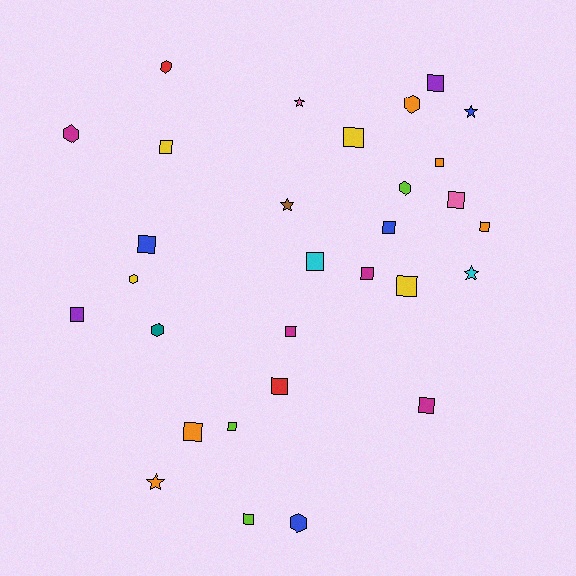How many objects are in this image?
There are 30 objects.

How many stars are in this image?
There are 5 stars.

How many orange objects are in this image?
There are 5 orange objects.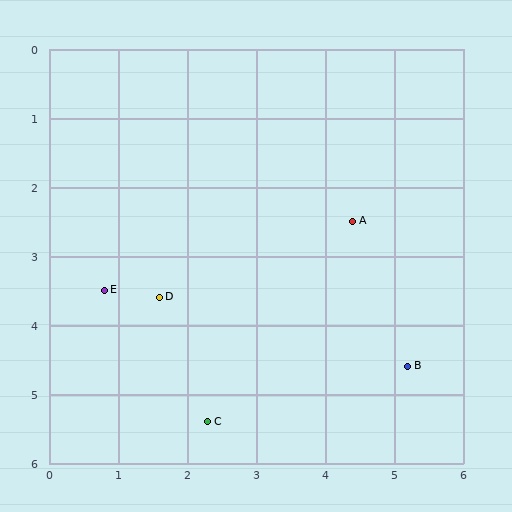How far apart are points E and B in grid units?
Points E and B are about 4.5 grid units apart.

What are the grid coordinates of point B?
Point B is at approximately (5.2, 4.6).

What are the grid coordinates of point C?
Point C is at approximately (2.3, 5.4).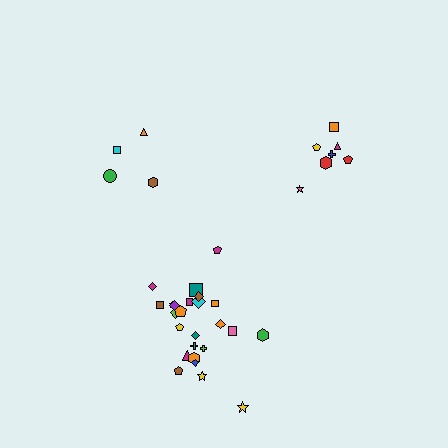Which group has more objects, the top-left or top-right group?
The top-right group.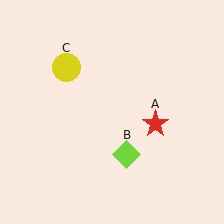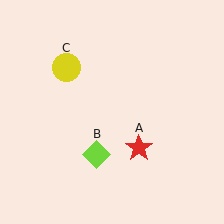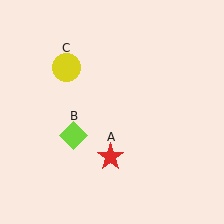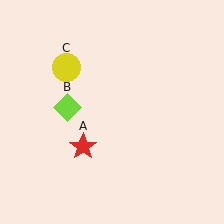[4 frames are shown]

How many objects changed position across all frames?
2 objects changed position: red star (object A), lime diamond (object B).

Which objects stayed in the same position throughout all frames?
Yellow circle (object C) remained stationary.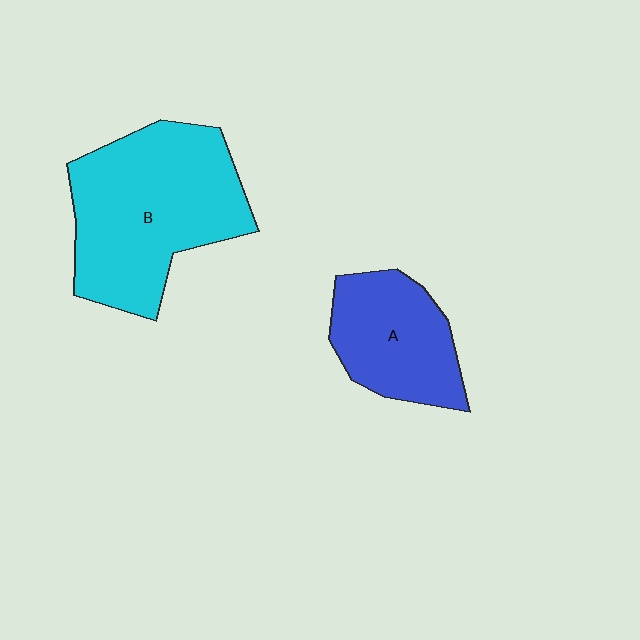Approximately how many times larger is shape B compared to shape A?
Approximately 1.8 times.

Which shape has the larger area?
Shape B (cyan).